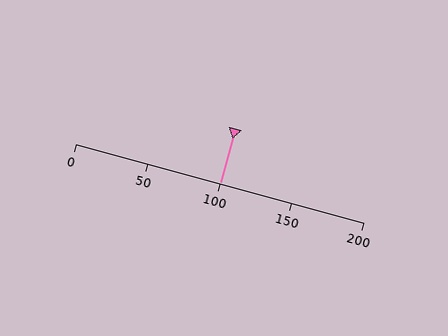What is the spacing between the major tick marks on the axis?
The major ticks are spaced 50 apart.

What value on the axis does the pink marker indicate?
The marker indicates approximately 100.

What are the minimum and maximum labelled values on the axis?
The axis runs from 0 to 200.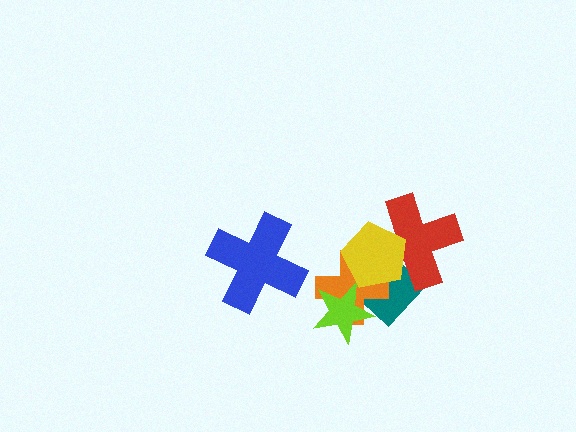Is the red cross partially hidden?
Yes, it is partially covered by another shape.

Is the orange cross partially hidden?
Yes, it is partially covered by another shape.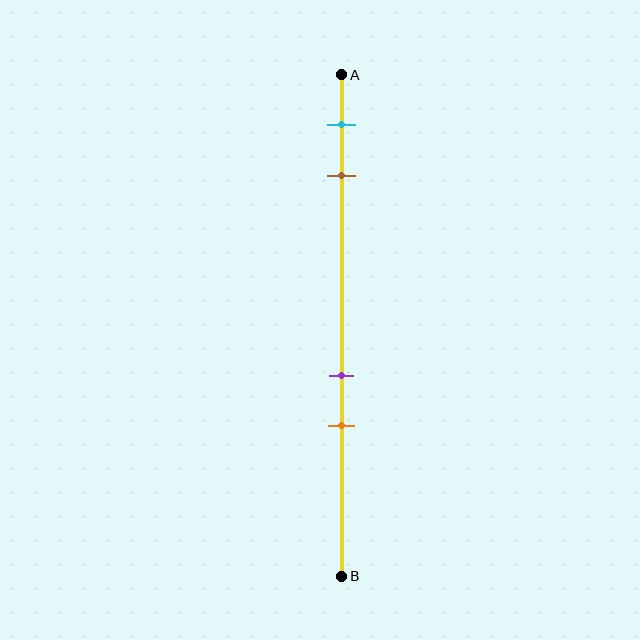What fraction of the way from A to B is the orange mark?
The orange mark is approximately 70% (0.7) of the way from A to B.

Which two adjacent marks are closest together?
The purple and orange marks are the closest adjacent pair.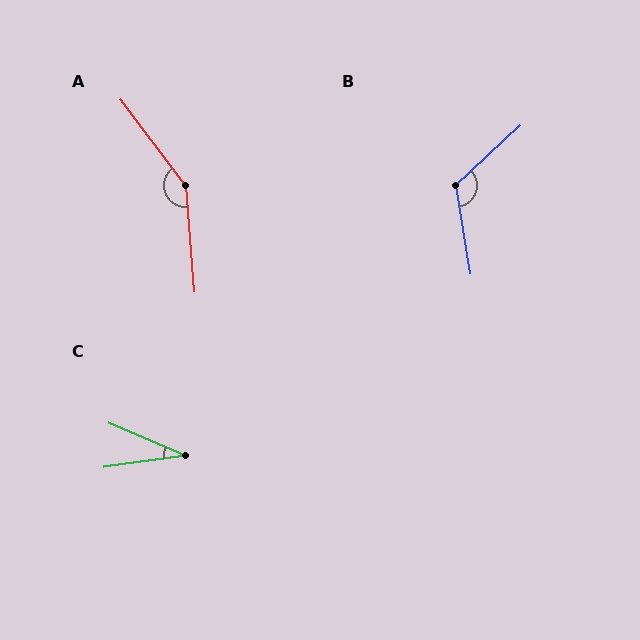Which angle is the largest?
A, at approximately 147 degrees.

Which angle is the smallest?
C, at approximately 31 degrees.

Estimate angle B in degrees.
Approximately 124 degrees.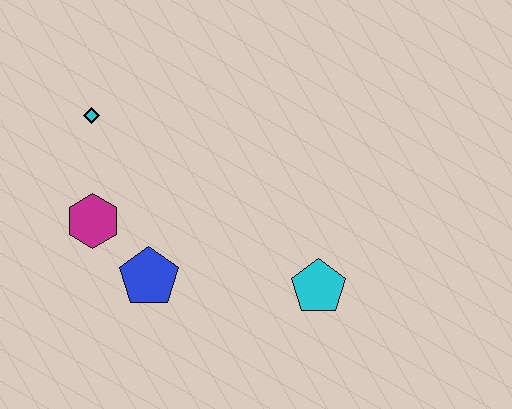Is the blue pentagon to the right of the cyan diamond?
Yes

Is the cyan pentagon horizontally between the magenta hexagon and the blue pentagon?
No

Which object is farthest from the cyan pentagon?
The cyan diamond is farthest from the cyan pentagon.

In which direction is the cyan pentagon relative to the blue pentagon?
The cyan pentagon is to the right of the blue pentagon.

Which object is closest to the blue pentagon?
The magenta hexagon is closest to the blue pentagon.